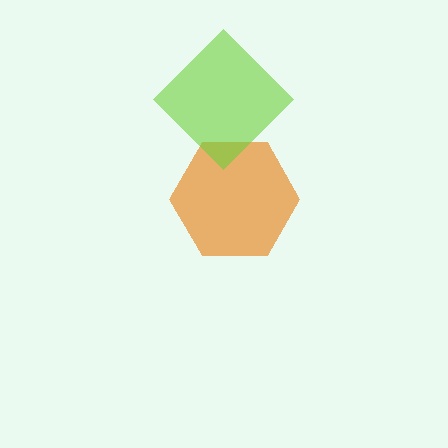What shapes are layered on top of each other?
The layered shapes are: an orange hexagon, a lime diamond.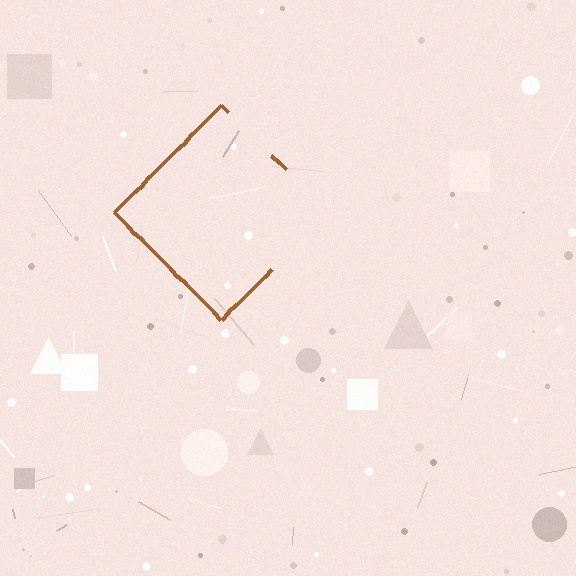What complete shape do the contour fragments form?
The contour fragments form a diamond.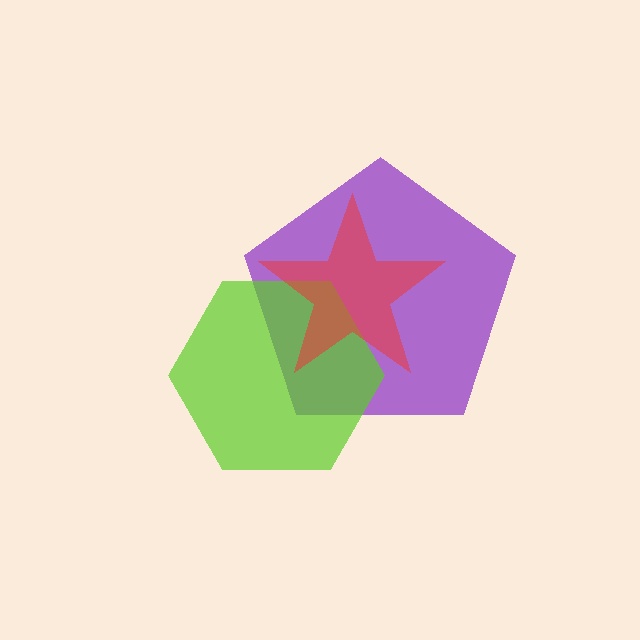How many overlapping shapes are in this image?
There are 3 overlapping shapes in the image.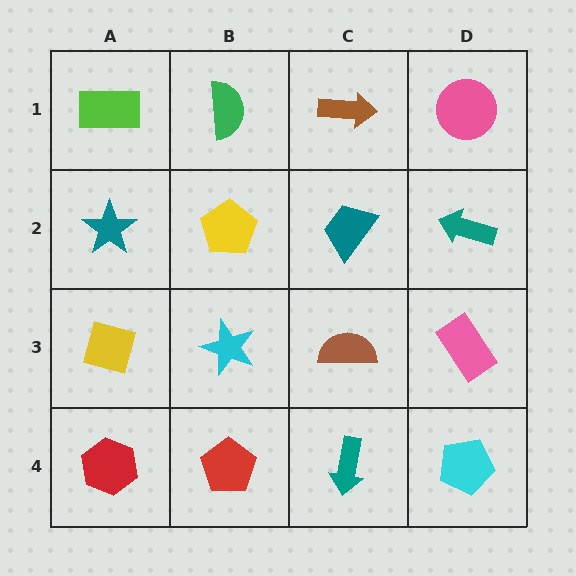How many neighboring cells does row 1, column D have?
2.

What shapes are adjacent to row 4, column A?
A yellow diamond (row 3, column A), a red pentagon (row 4, column B).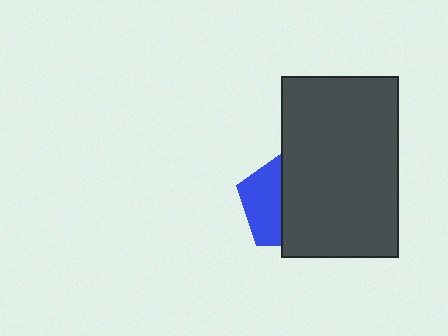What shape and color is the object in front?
The object in front is a dark gray rectangle.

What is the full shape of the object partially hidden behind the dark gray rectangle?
The partially hidden object is a blue pentagon.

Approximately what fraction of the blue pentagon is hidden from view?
Roughly 59% of the blue pentagon is hidden behind the dark gray rectangle.